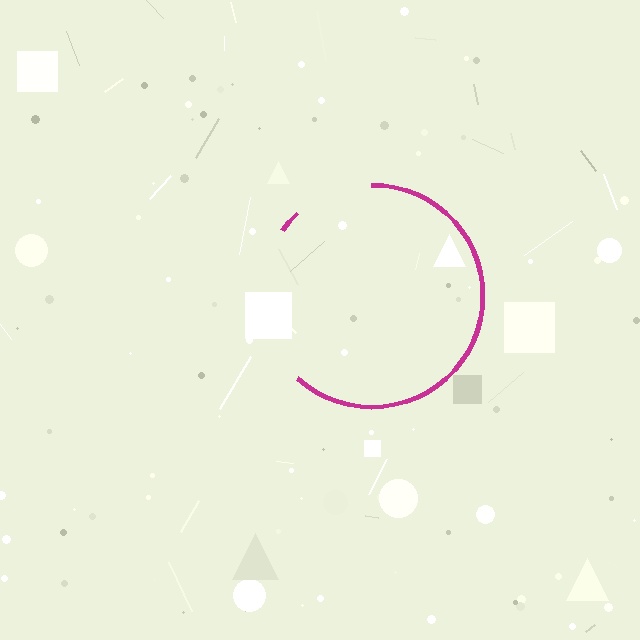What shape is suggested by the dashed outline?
The dashed outline suggests a circle.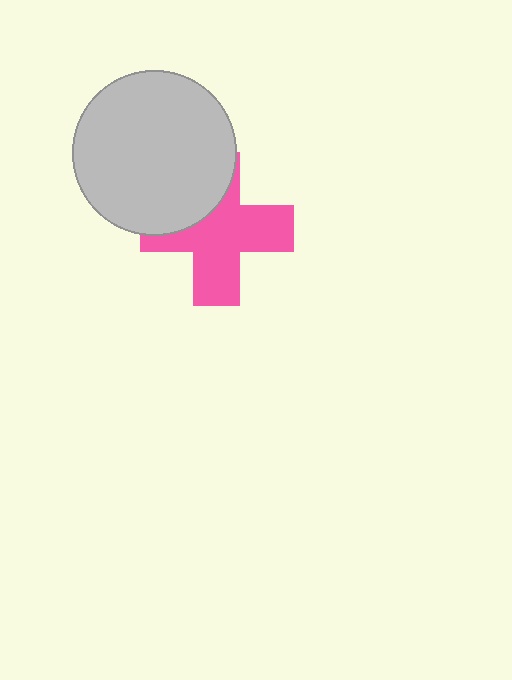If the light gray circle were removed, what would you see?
You would see the complete pink cross.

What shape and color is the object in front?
The object in front is a light gray circle.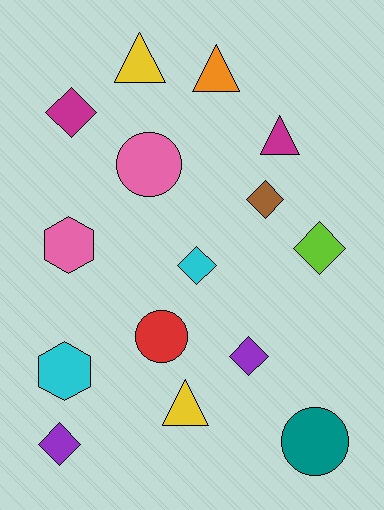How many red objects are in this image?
There is 1 red object.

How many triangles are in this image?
There are 4 triangles.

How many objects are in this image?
There are 15 objects.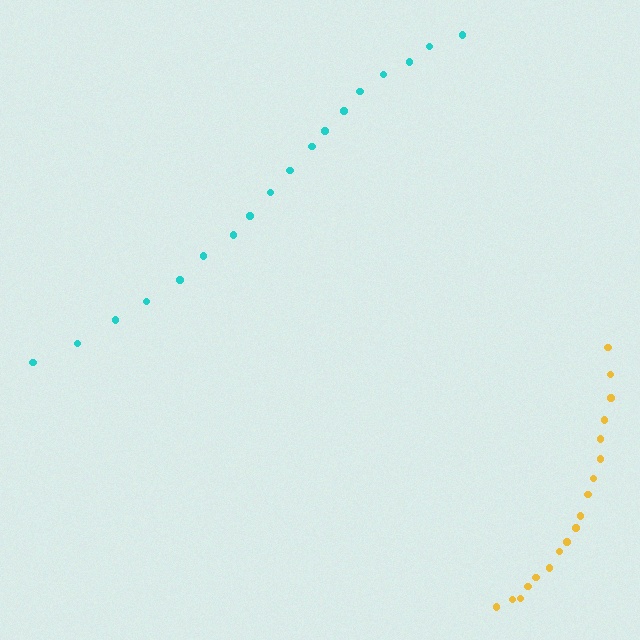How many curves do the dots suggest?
There are 2 distinct paths.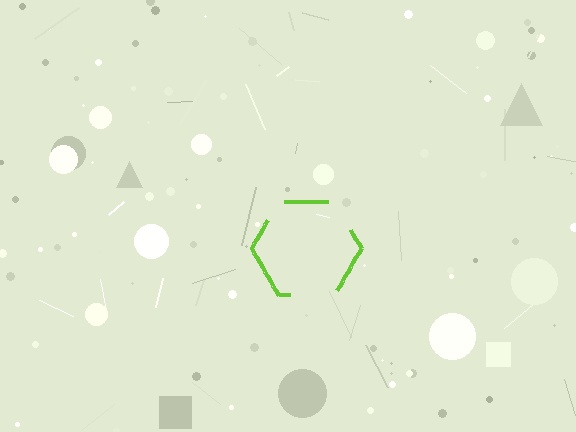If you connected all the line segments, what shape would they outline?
They would outline a hexagon.